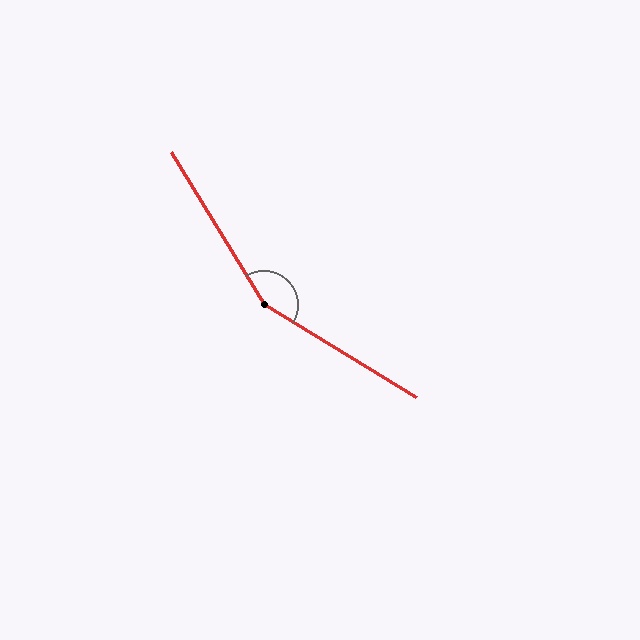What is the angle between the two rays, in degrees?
Approximately 153 degrees.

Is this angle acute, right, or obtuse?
It is obtuse.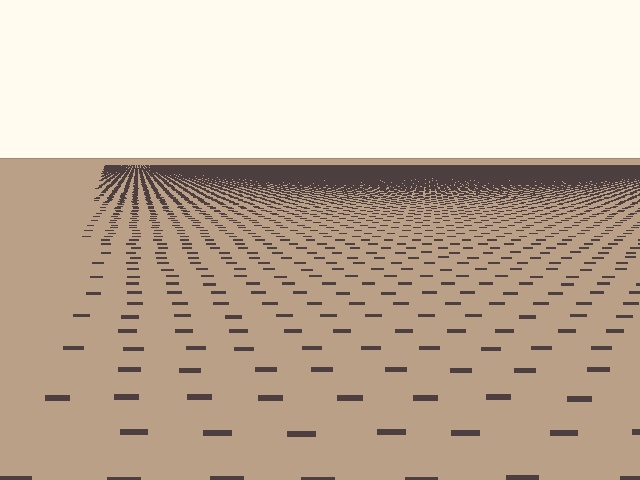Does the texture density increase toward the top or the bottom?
Density increases toward the top.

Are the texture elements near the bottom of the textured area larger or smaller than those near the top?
Larger. Near the bottom, elements are closer to the viewer and appear at a bigger on-screen size.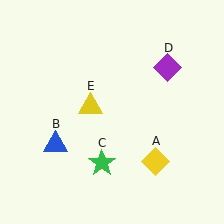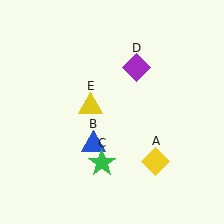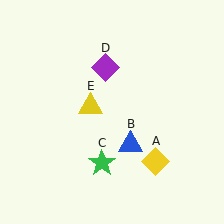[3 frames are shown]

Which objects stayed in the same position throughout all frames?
Yellow diamond (object A) and green star (object C) and yellow triangle (object E) remained stationary.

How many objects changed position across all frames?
2 objects changed position: blue triangle (object B), purple diamond (object D).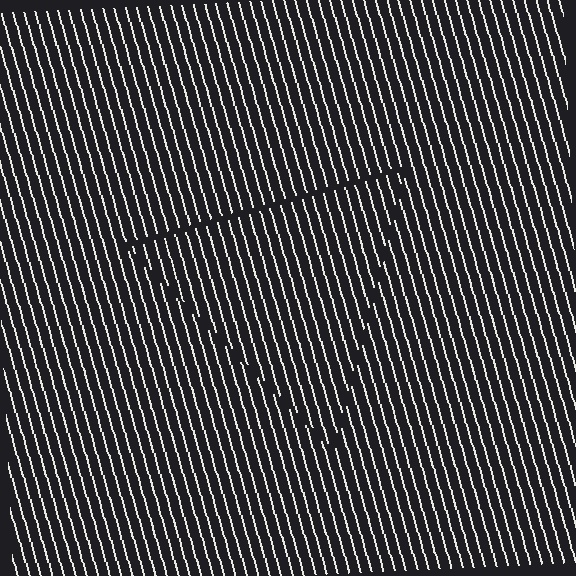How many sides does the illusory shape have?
3 sides — the line-ends trace a triangle.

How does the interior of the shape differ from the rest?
The interior of the shape contains the same grating, shifted by half a period — the contour is defined by the phase discontinuity where line-ends from the inner and outer gratings abut.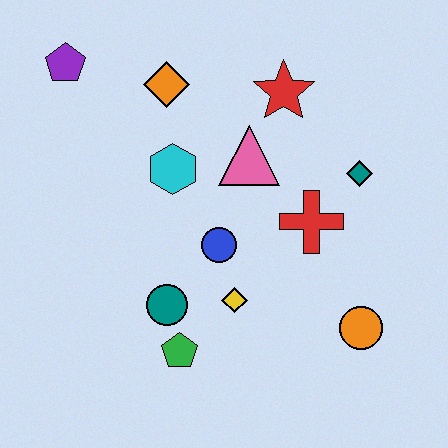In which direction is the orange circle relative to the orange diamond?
The orange circle is below the orange diamond.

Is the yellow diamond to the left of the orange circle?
Yes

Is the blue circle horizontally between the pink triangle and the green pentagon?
Yes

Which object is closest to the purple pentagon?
The orange diamond is closest to the purple pentagon.